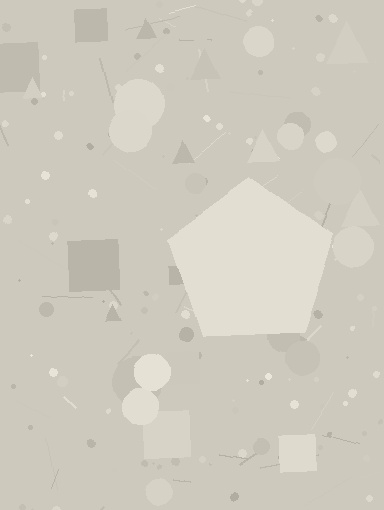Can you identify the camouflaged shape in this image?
The camouflaged shape is a pentagon.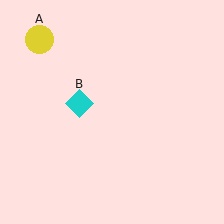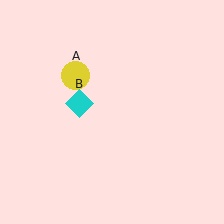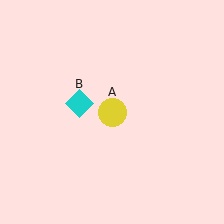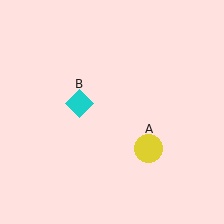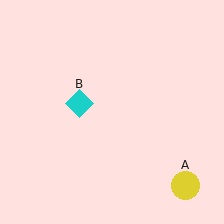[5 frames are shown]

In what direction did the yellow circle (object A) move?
The yellow circle (object A) moved down and to the right.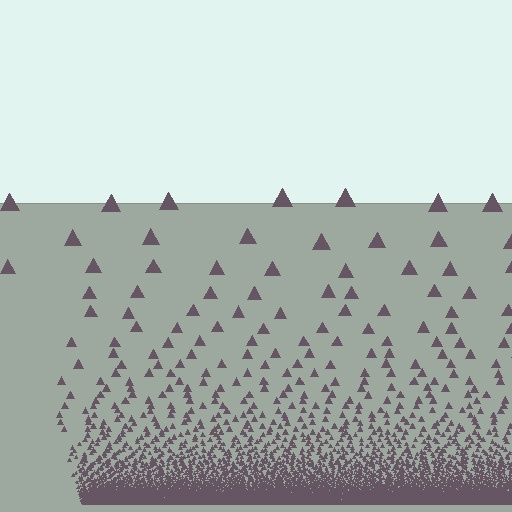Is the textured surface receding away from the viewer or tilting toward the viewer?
The surface appears to tilt toward the viewer. Texture elements get larger and sparser toward the top.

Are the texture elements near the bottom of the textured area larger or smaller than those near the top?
Smaller. The gradient is inverted — elements near the bottom are smaller and denser.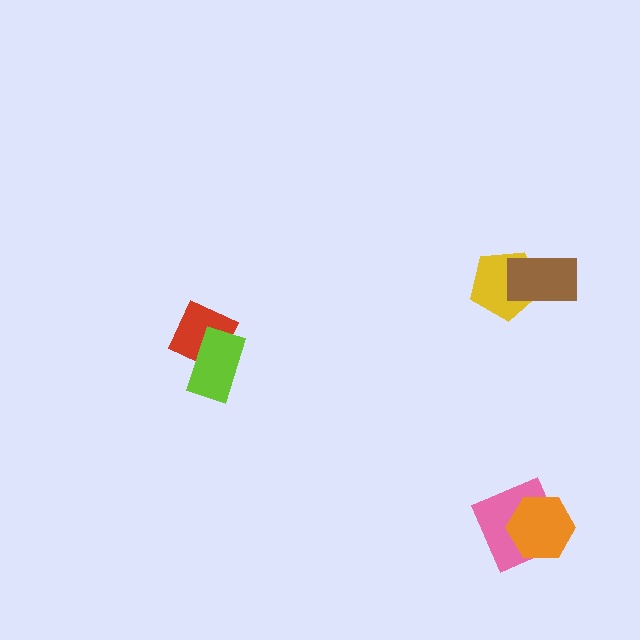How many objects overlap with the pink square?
1 object overlaps with the pink square.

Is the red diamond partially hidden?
Yes, it is partially covered by another shape.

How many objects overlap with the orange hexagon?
1 object overlaps with the orange hexagon.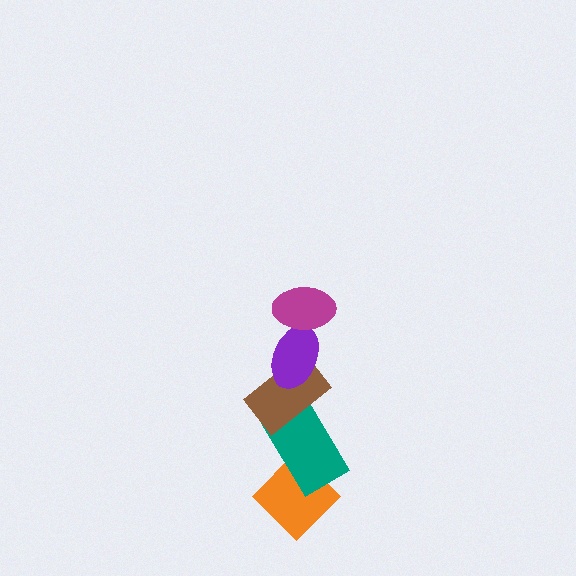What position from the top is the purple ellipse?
The purple ellipse is 2nd from the top.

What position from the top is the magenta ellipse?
The magenta ellipse is 1st from the top.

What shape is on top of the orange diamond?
The teal rectangle is on top of the orange diamond.